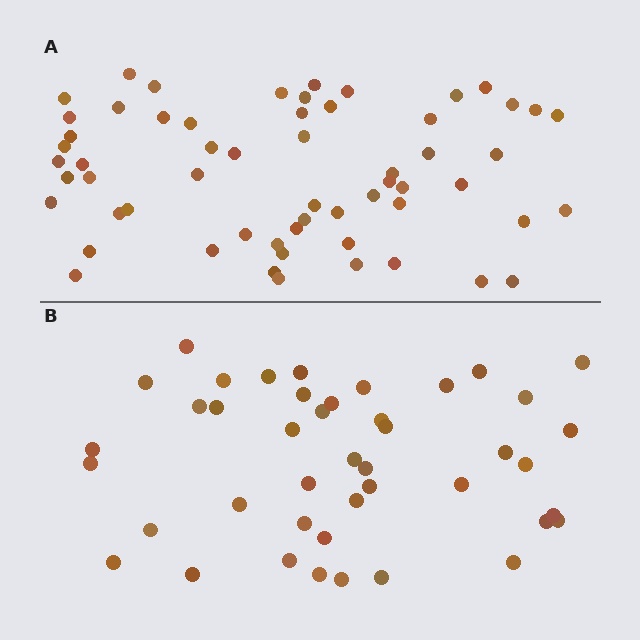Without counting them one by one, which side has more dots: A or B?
Region A (the top region) has more dots.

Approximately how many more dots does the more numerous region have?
Region A has approximately 15 more dots than region B.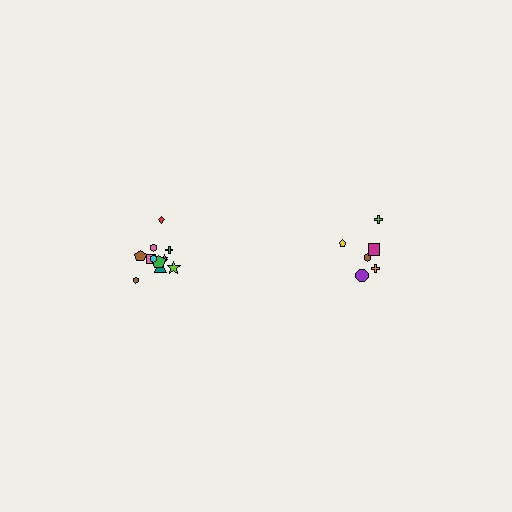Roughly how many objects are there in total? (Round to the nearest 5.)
Roughly 20 objects in total.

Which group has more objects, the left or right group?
The left group.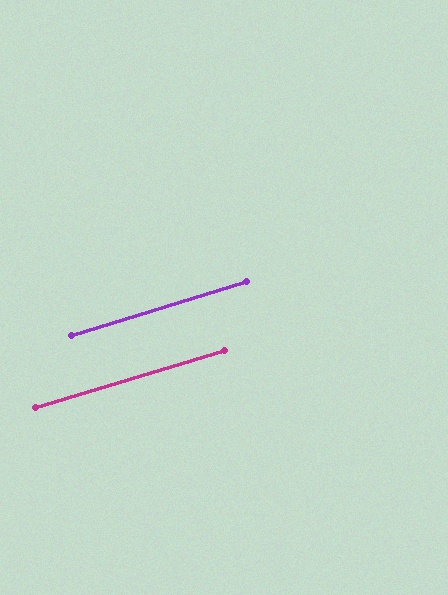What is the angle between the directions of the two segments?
Approximately 0 degrees.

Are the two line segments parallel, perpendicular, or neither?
Parallel — their directions differ by only 0.3°.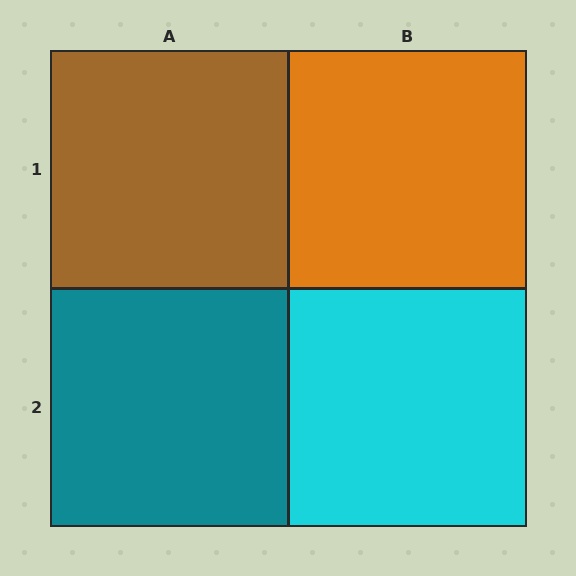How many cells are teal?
1 cell is teal.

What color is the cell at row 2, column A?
Teal.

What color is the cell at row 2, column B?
Cyan.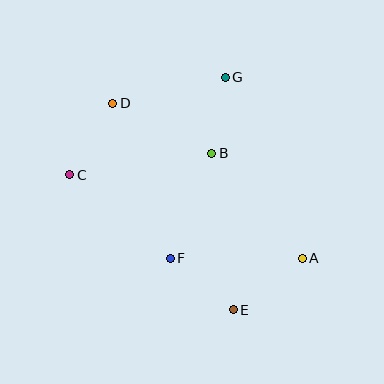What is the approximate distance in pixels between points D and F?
The distance between D and F is approximately 165 pixels.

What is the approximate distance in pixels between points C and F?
The distance between C and F is approximately 130 pixels.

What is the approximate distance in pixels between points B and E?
The distance between B and E is approximately 158 pixels.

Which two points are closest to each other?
Points B and G are closest to each other.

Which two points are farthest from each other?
Points A and C are farthest from each other.